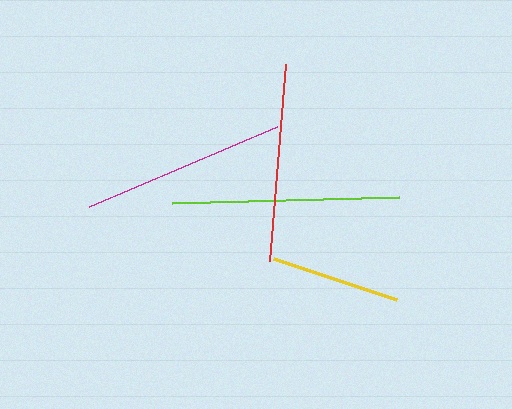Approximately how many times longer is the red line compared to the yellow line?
The red line is approximately 1.5 times the length of the yellow line.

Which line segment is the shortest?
The yellow line is the shortest at approximately 129 pixels.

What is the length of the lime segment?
The lime segment is approximately 227 pixels long.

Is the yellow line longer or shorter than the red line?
The red line is longer than the yellow line.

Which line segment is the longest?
The lime line is the longest at approximately 227 pixels.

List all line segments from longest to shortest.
From longest to shortest: lime, magenta, red, yellow.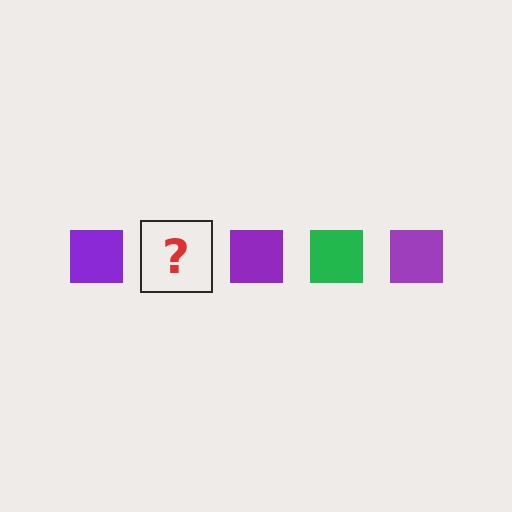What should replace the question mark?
The question mark should be replaced with a green square.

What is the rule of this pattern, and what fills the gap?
The rule is that the pattern cycles through purple, green squares. The gap should be filled with a green square.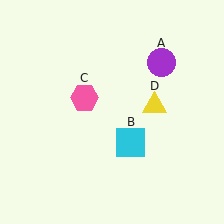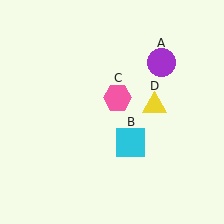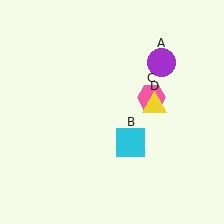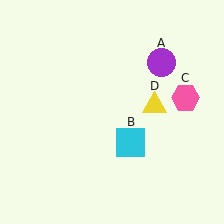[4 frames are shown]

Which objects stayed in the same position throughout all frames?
Purple circle (object A) and cyan square (object B) and yellow triangle (object D) remained stationary.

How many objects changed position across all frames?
1 object changed position: pink hexagon (object C).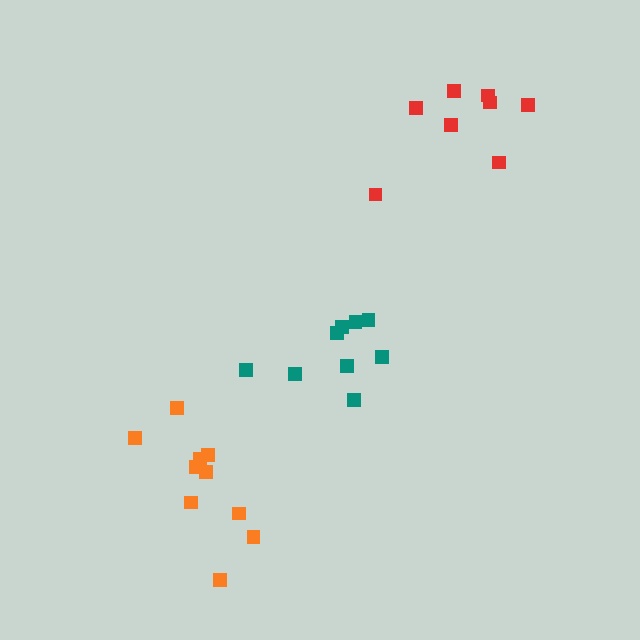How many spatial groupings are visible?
There are 3 spatial groupings.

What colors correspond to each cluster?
The clusters are colored: orange, teal, red.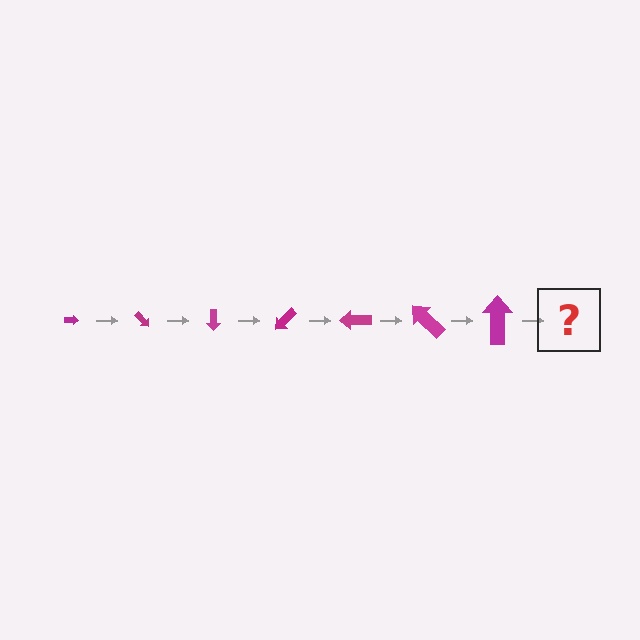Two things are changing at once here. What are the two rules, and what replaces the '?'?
The two rules are that the arrow grows larger each step and it rotates 45 degrees each step. The '?' should be an arrow, larger than the previous one and rotated 315 degrees from the start.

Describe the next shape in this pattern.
It should be an arrow, larger than the previous one and rotated 315 degrees from the start.